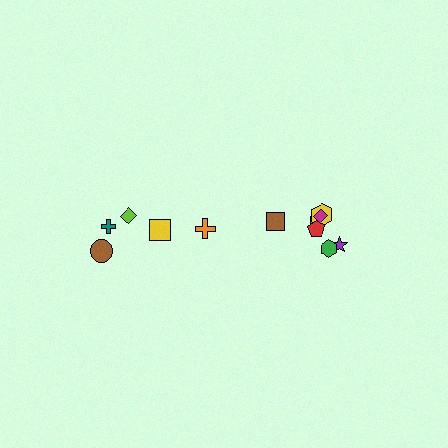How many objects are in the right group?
There are 7 objects.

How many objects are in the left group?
There are 5 objects.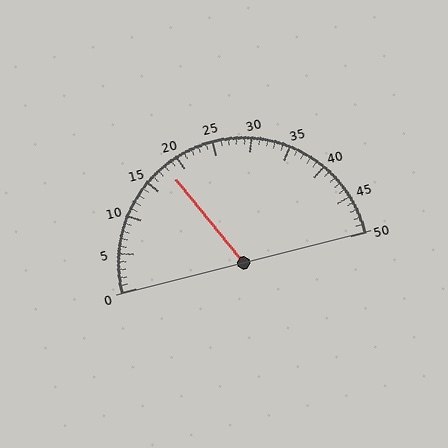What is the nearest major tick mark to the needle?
The nearest major tick mark is 20.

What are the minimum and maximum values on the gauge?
The gauge ranges from 0 to 50.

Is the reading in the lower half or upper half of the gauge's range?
The reading is in the lower half of the range (0 to 50).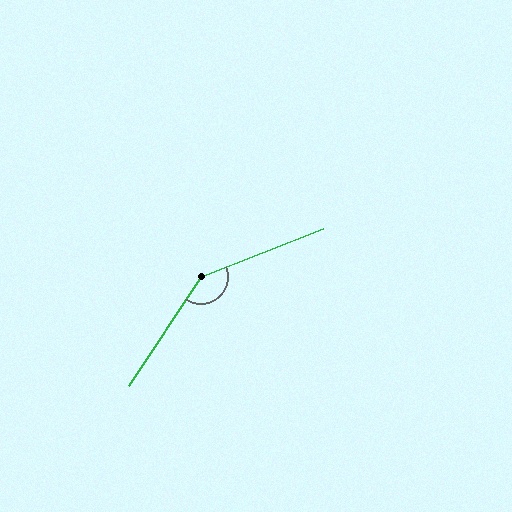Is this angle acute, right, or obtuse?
It is obtuse.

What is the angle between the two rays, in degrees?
Approximately 145 degrees.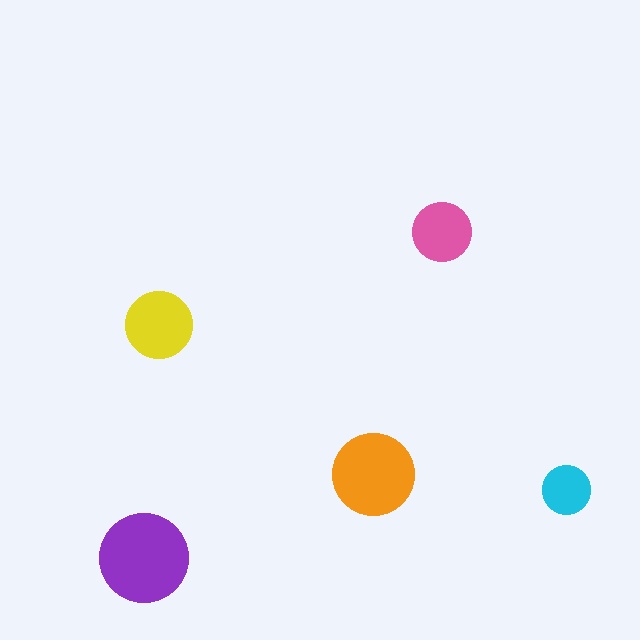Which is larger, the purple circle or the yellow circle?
The purple one.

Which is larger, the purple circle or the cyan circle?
The purple one.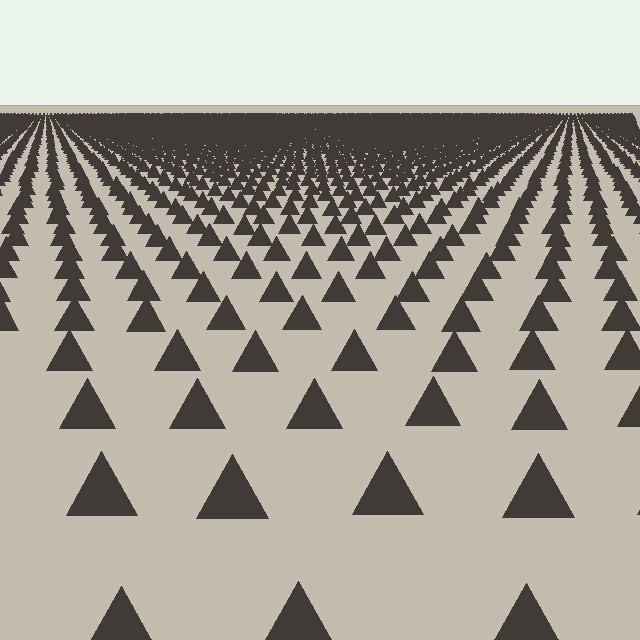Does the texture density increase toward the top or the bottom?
Density increases toward the top.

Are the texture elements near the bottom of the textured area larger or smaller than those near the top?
Larger. Near the bottom, elements are closer to the viewer and appear at a bigger on-screen size.